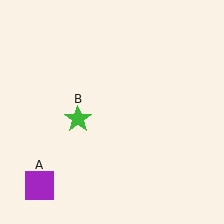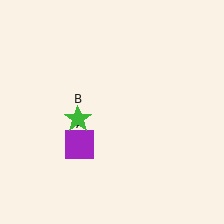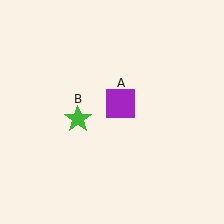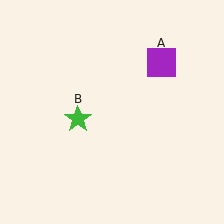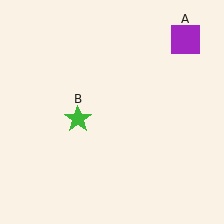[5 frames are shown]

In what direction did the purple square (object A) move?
The purple square (object A) moved up and to the right.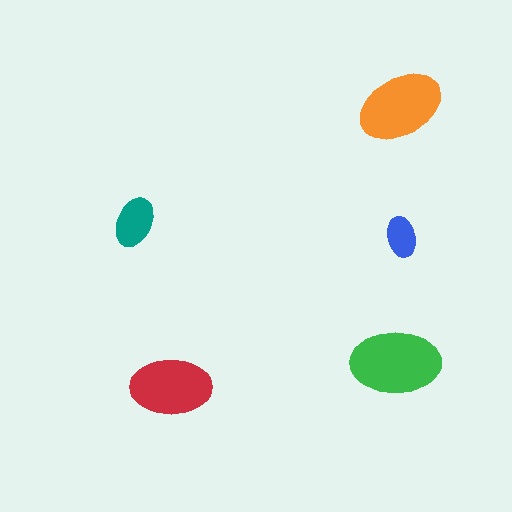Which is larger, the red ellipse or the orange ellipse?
The orange one.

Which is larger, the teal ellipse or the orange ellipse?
The orange one.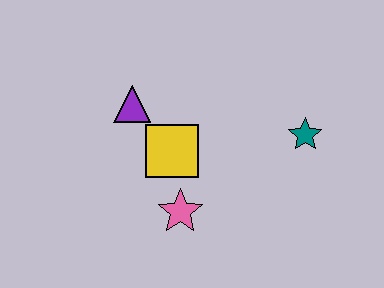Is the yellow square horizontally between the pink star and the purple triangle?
Yes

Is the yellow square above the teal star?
No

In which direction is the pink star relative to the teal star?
The pink star is to the left of the teal star.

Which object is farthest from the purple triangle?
The teal star is farthest from the purple triangle.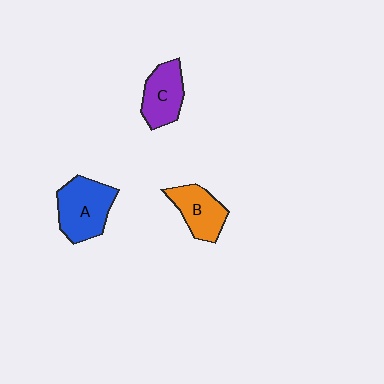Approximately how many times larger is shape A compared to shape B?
Approximately 1.3 times.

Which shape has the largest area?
Shape A (blue).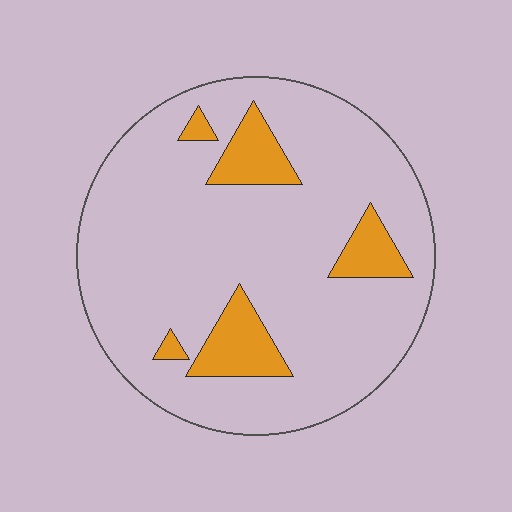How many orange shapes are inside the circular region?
5.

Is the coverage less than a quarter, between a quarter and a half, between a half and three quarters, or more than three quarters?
Less than a quarter.